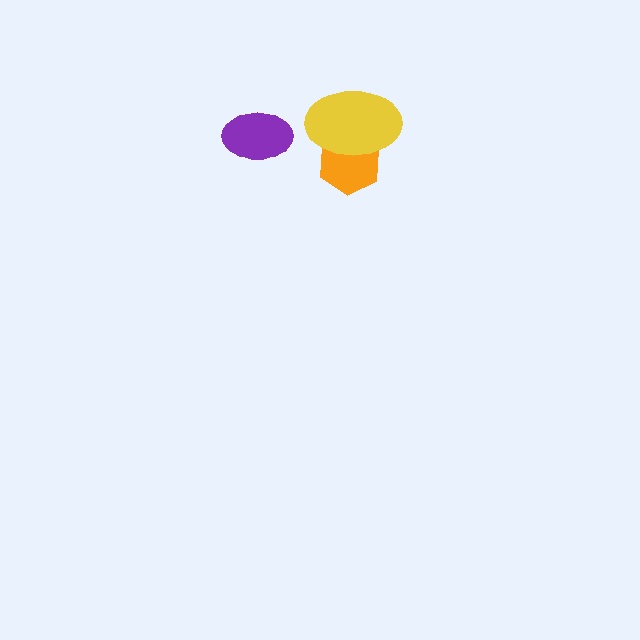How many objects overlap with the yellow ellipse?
1 object overlaps with the yellow ellipse.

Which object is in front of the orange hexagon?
The yellow ellipse is in front of the orange hexagon.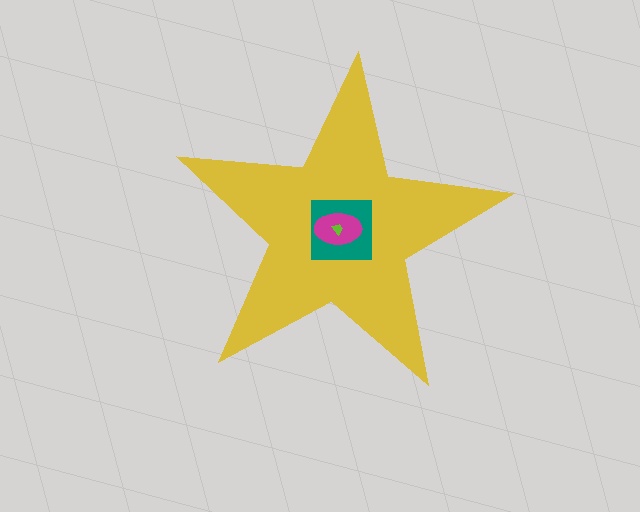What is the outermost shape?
The yellow star.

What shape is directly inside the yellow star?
The teal square.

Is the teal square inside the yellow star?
Yes.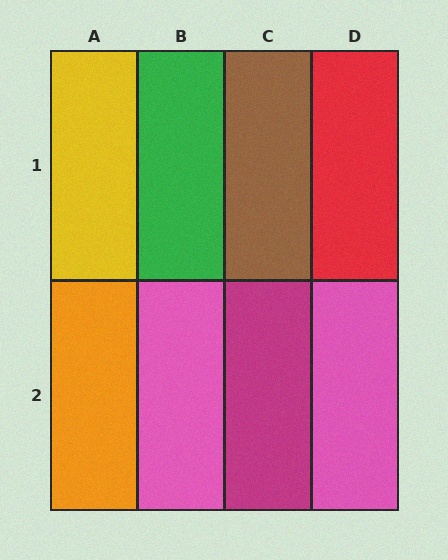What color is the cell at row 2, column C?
Magenta.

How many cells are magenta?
1 cell is magenta.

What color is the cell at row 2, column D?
Pink.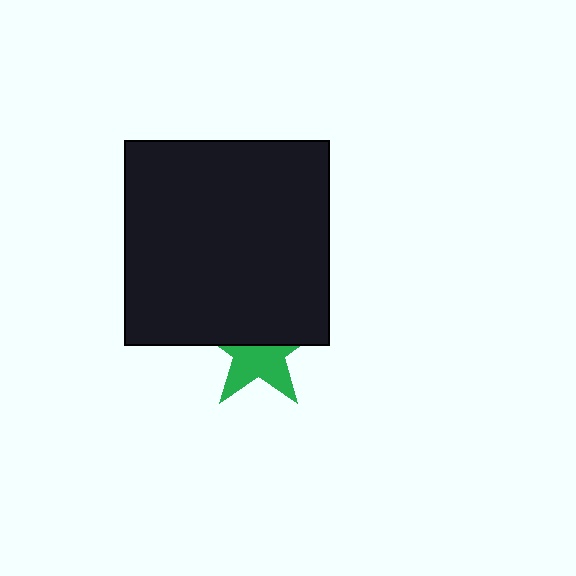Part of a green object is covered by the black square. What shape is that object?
It is a star.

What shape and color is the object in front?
The object in front is a black square.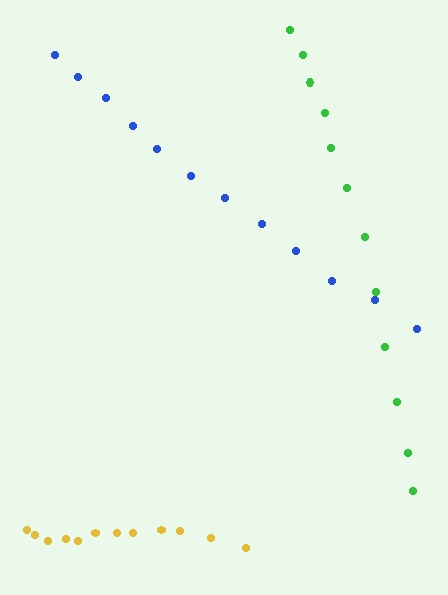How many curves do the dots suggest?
There are 3 distinct paths.